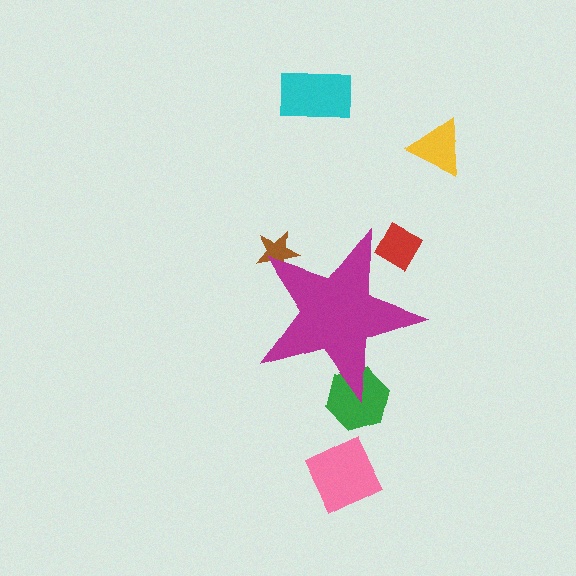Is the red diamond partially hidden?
Yes, the red diamond is partially hidden behind the magenta star.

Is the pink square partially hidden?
No, the pink square is fully visible.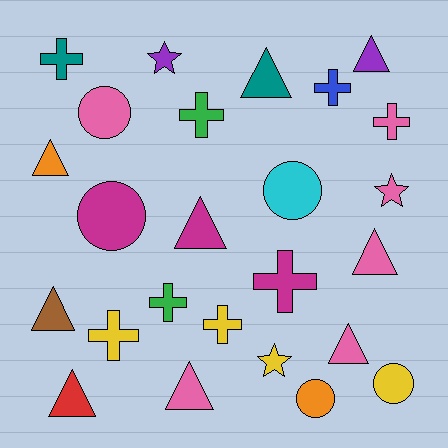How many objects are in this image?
There are 25 objects.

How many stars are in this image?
There are 3 stars.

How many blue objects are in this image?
There is 1 blue object.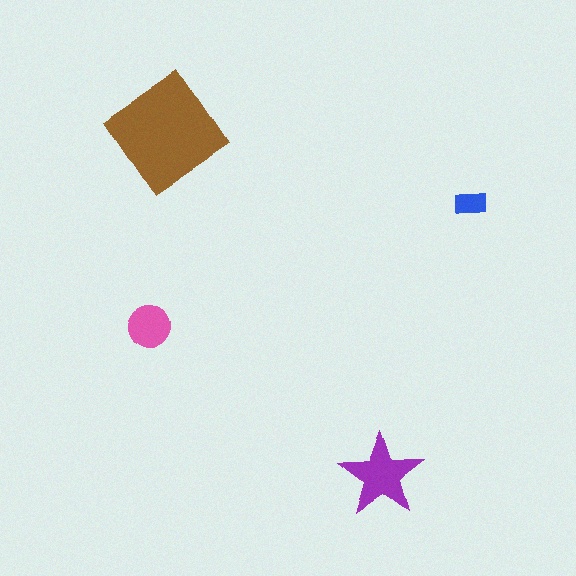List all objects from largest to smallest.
The brown diamond, the purple star, the pink circle, the blue rectangle.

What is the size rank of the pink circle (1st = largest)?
3rd.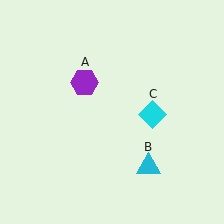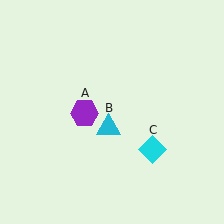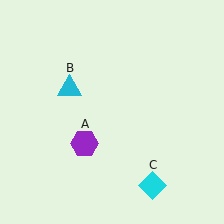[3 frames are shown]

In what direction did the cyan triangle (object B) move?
The cyan triangle (object B) moved up and to the left.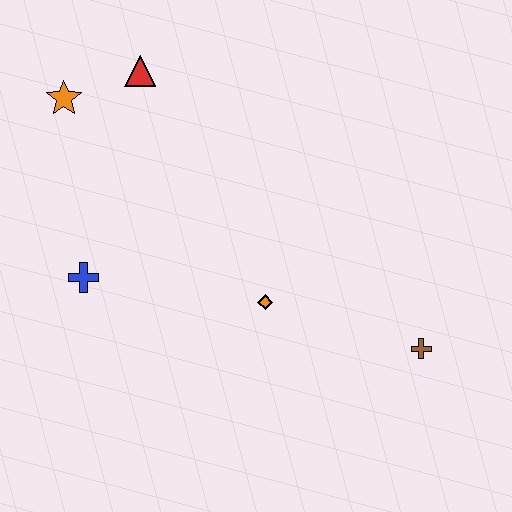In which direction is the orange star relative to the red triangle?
The orange star is to the left of the red triangle.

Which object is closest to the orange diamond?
The brown cross is closest to the orange diamond.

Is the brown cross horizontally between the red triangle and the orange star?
No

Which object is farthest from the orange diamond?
The orange star is farthest from the orange diamond.